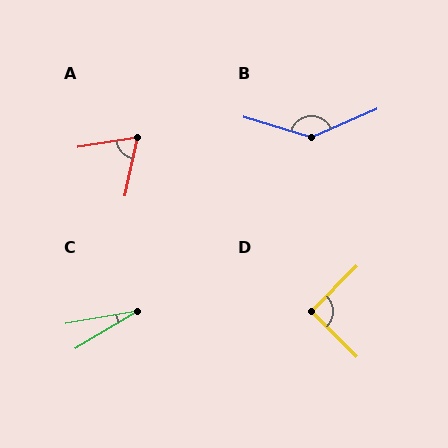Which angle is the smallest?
C, at approximately 21 degrees.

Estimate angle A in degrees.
Approximately 68 degrees.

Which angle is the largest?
B, at approximately 140 degrees.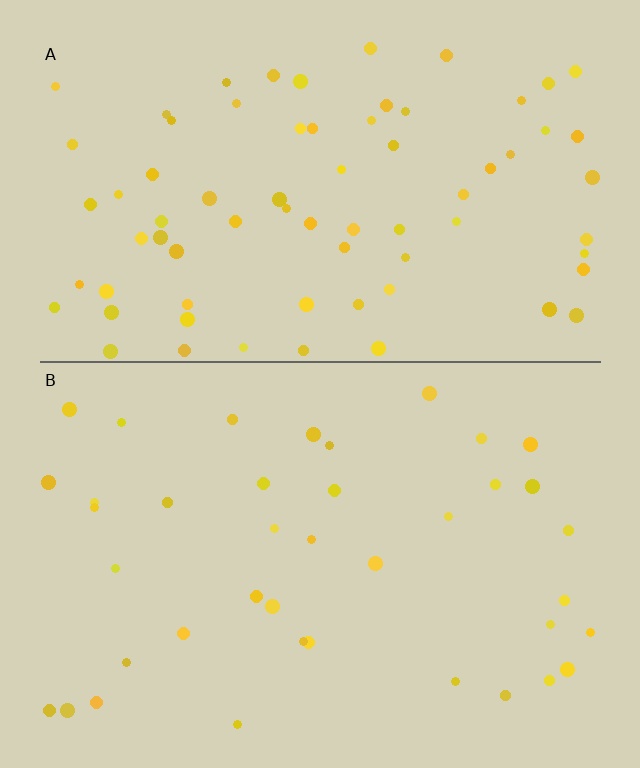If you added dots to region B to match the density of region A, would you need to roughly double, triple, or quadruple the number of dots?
Approximately double.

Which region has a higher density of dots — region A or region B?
A (the top).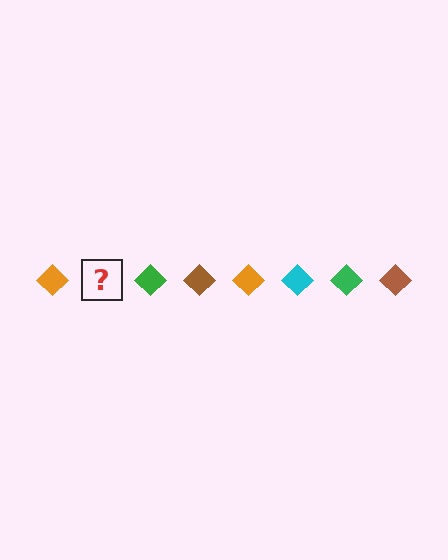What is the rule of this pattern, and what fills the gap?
The rule is that the pattern cycles through orange, cyan, green, brown diamonds. The gap should be filled with a cyan diamond.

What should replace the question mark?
The question mark should be replaced with a cyan diamond.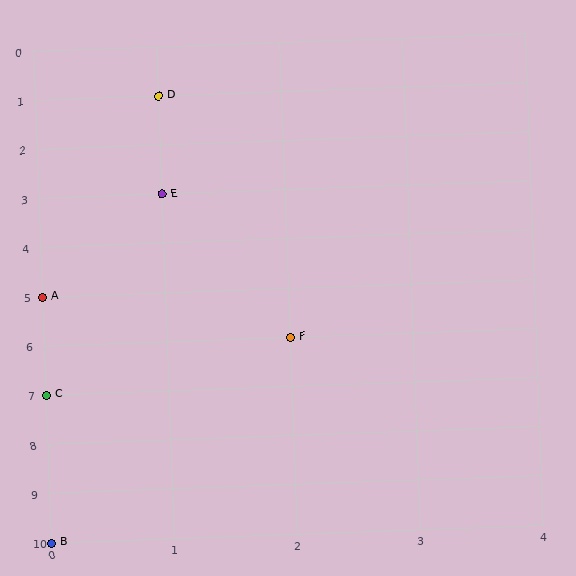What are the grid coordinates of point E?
Point E is at grid coordinates (1, 3).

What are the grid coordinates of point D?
Point D is at grid coordinates (1, 1).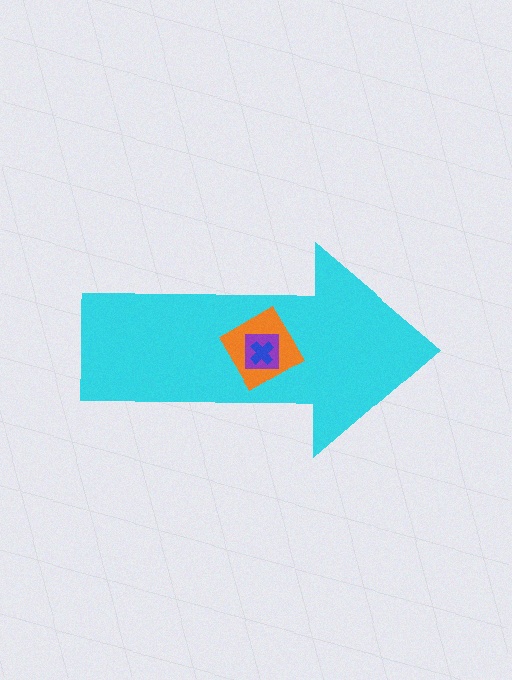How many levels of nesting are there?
4.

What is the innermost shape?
The blue cross.